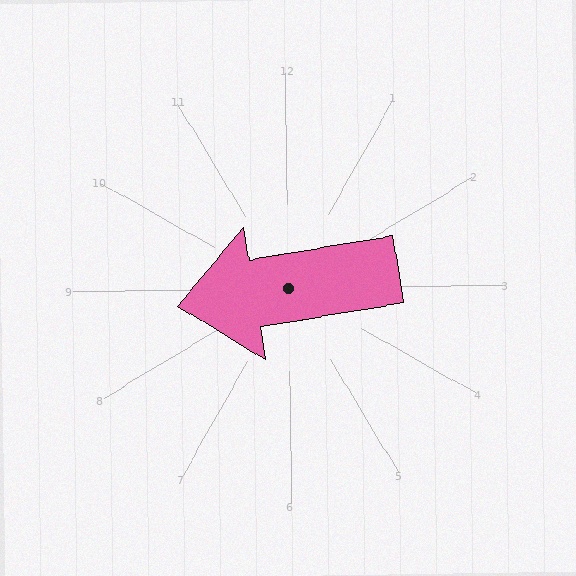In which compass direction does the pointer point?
West.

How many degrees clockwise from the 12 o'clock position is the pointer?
Approximately 261 degrees.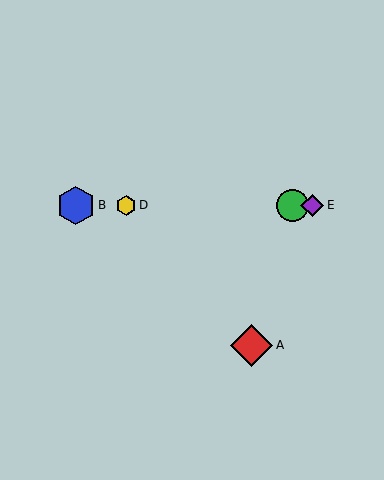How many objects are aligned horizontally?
4 objects (B, C, D, E) are aligned horizontally.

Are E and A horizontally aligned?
No, E is at y≈205 and A is at y≈345.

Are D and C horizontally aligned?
Yes, both are at y≈205.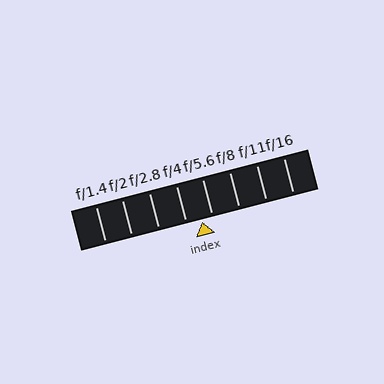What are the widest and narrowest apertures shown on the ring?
The widest aperture shown is f/1.4 and the narrowest is f/16.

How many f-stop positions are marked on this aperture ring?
There are 8 f-stop positions marked.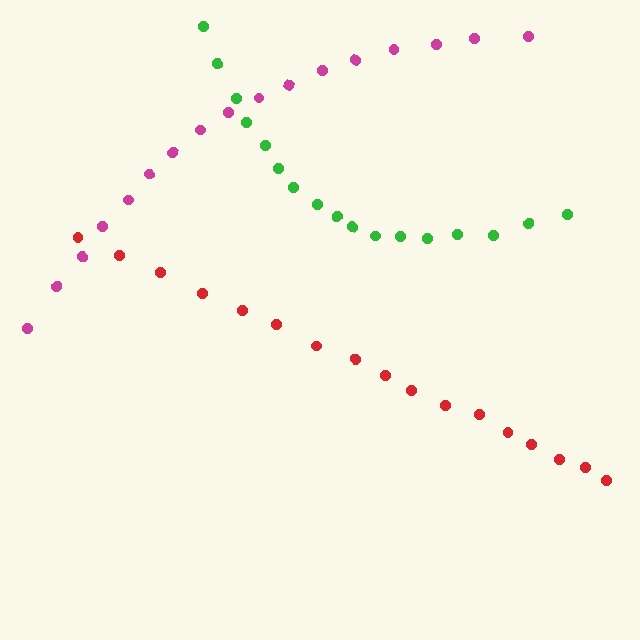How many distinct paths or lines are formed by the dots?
There are 3 distinct paths.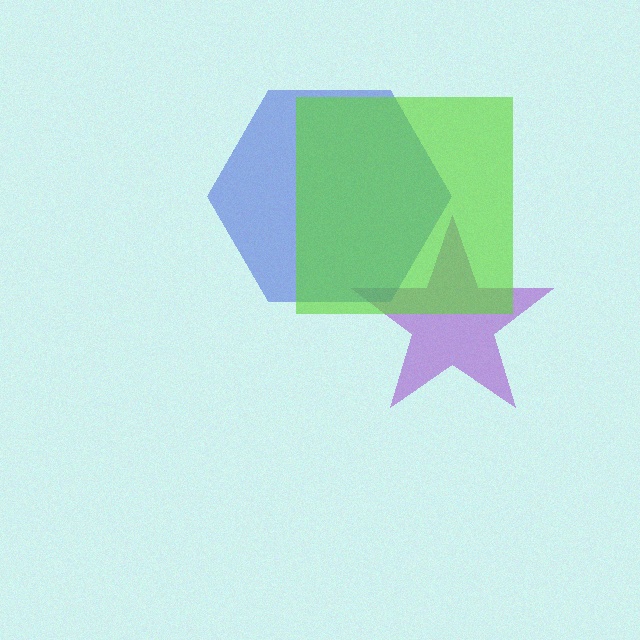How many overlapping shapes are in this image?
There are 3 overlapping shapes in the image.